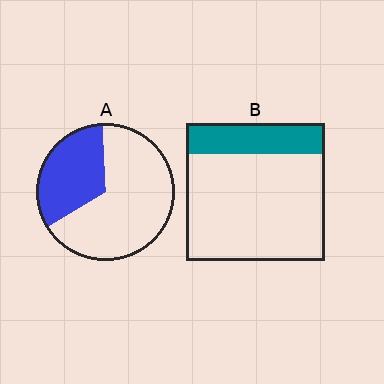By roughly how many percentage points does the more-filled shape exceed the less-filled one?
By roughly 10 percentage points (A over B).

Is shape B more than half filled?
No.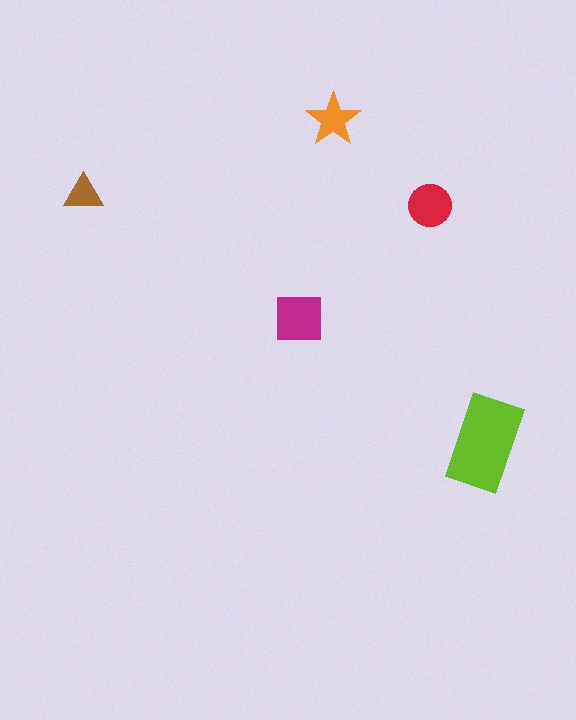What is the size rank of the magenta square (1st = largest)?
2nd.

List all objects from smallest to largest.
The brown triangle, the orange star, the red circle, the magenta square, the lime rectangle.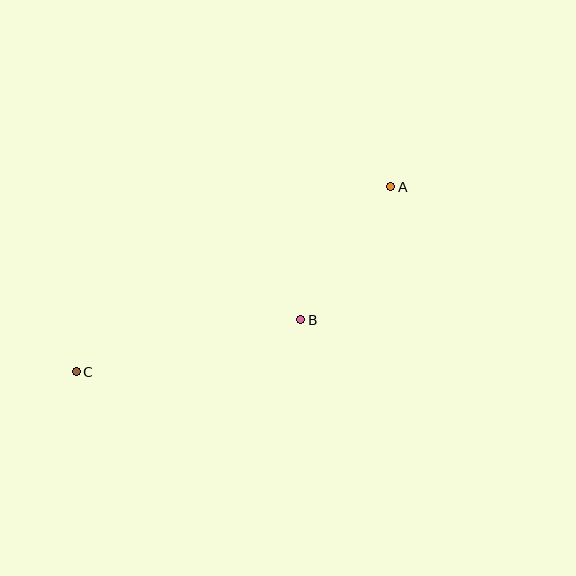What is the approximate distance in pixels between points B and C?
The distance between B and C is approximately 230 pixels.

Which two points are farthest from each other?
Points A and C are farthest from each other.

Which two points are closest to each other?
Points A and B are closest to each other.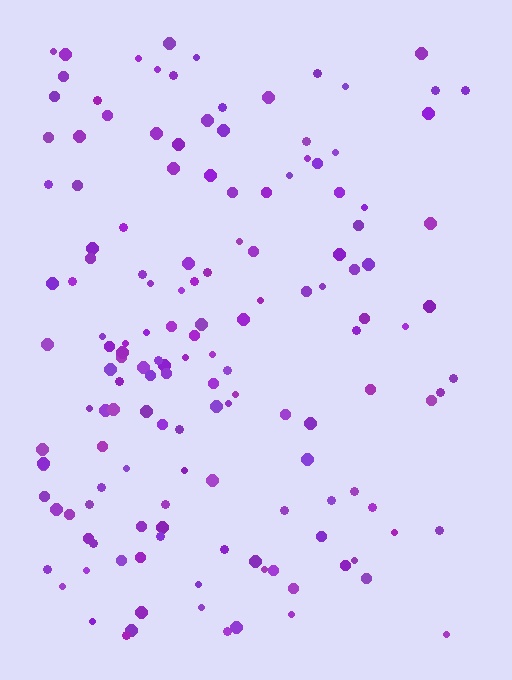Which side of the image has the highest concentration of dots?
The left.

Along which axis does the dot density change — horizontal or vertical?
Horizontal.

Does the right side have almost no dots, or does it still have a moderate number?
Still a moderate number, just noticeably fewer than the left.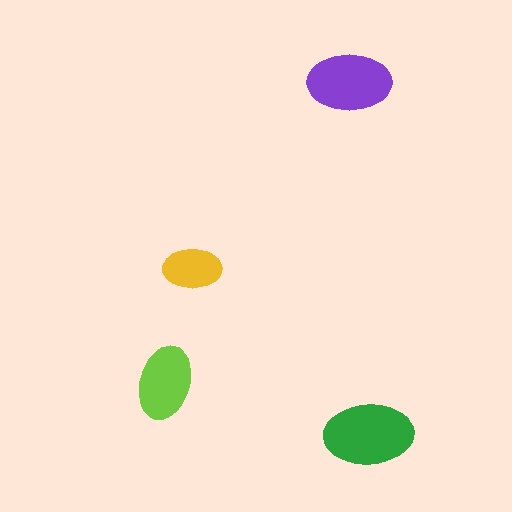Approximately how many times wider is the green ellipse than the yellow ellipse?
About 1.5 times wider.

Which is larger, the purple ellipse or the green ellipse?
The green one.